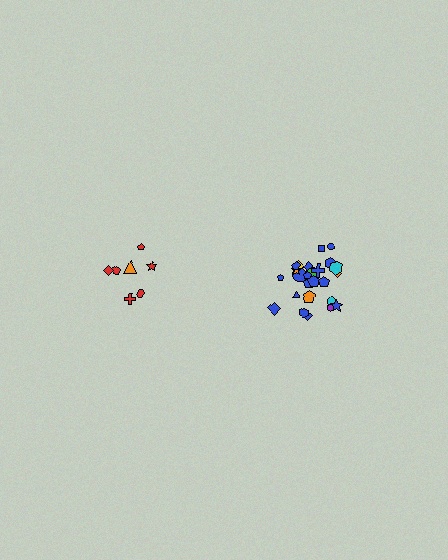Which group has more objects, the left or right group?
The right group.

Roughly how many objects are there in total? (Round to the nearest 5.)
Roughly 30 objects in total.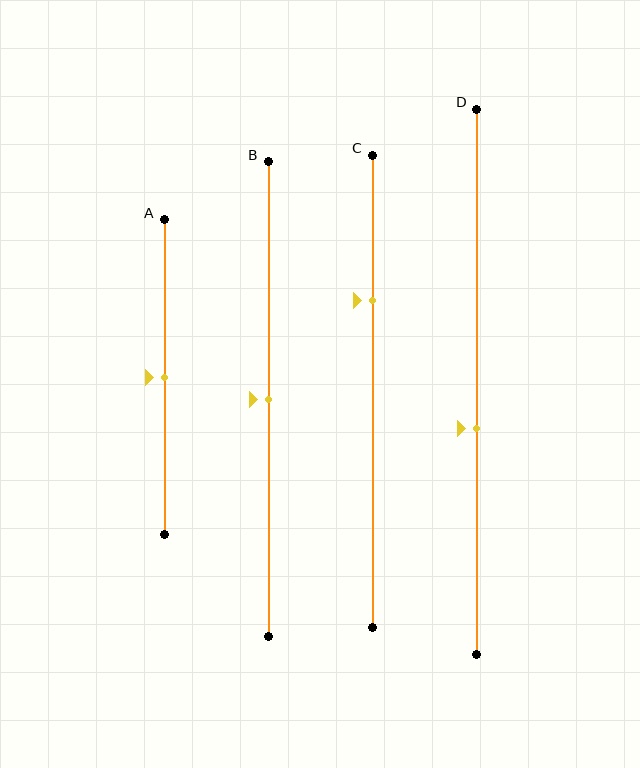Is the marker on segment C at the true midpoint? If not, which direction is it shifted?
No, the marker on segment C is shifted upward by about 19% of the segment length.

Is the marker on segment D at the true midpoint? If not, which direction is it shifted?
No, the marker on segment D is shifted downward by about 8% of the segment length.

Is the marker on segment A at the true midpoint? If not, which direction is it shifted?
Yes, the marker on segment A is at the true midpoint.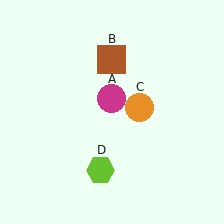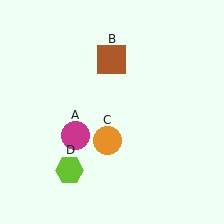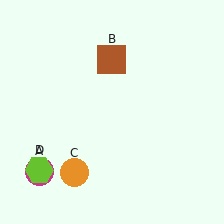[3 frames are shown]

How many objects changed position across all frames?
3 objects changed position: magenta circle (object A), orange circle (object C), lime hexagon (object D).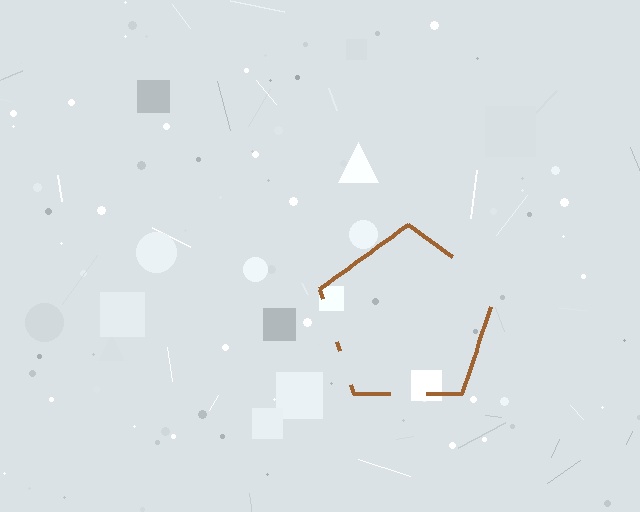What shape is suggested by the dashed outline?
The dashed outline suggests a pentagon.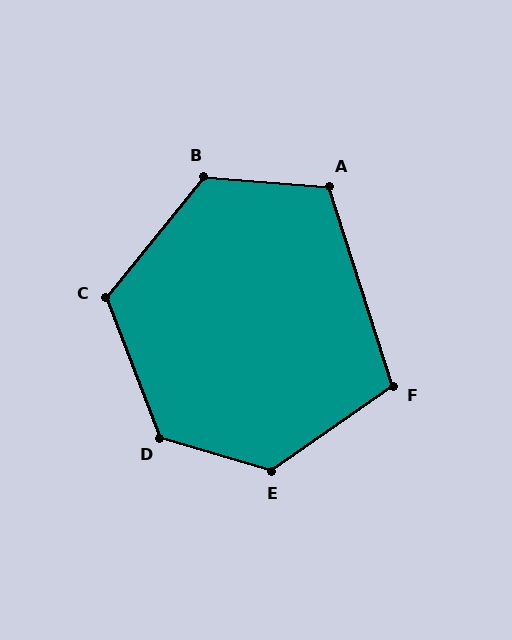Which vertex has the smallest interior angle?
F, at approximately 107 degrees.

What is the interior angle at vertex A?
Approximately 112 degrees (obtuse).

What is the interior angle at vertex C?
Approximately 120 degrees (obtuse).